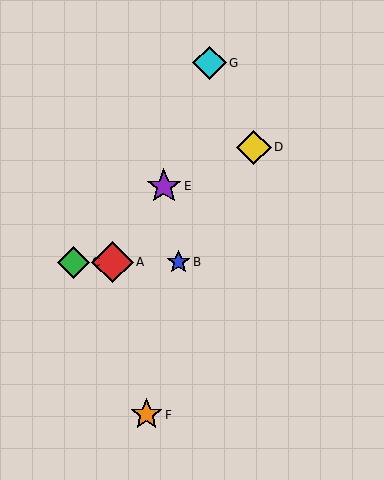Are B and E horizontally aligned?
No, B is at y≈262 and E is at y≈186.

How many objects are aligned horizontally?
3 objects (A, B, C) are aligned horizontally.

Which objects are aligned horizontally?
Objects A, B, C are aligned horizontally.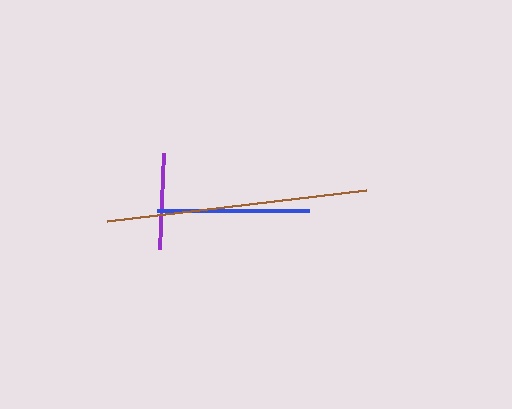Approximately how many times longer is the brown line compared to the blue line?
The brown line is approximately 1.7 times the length of the blue line.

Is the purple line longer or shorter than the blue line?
The blue line is longer than the purple line.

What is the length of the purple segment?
The purple segment is approximately 95 pixels long.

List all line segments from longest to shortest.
From longest to shortest: brown, blue, purple.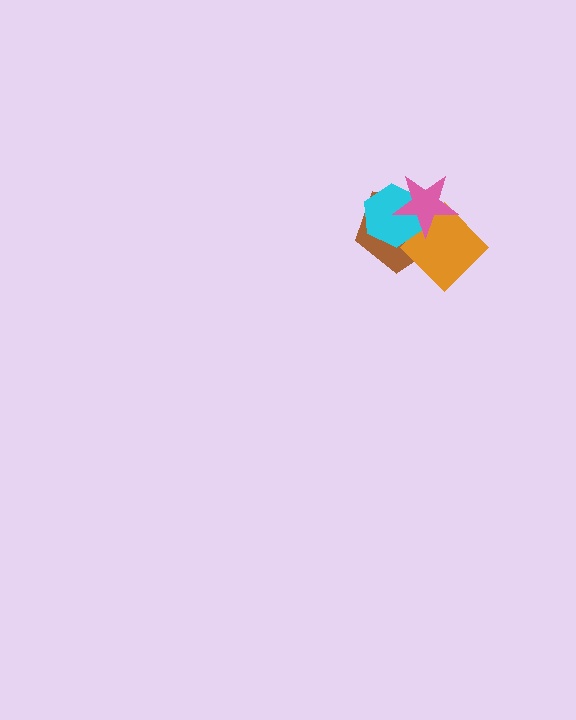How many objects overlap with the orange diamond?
3 objects overlap with the orange diamond.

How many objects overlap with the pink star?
3 objects overlap with the pink star.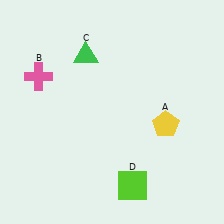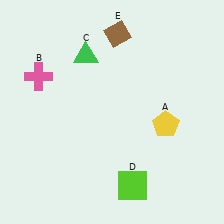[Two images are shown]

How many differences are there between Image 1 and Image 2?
There is 1 difference between the two images.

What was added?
A brown diamond (E) was added in Image 2.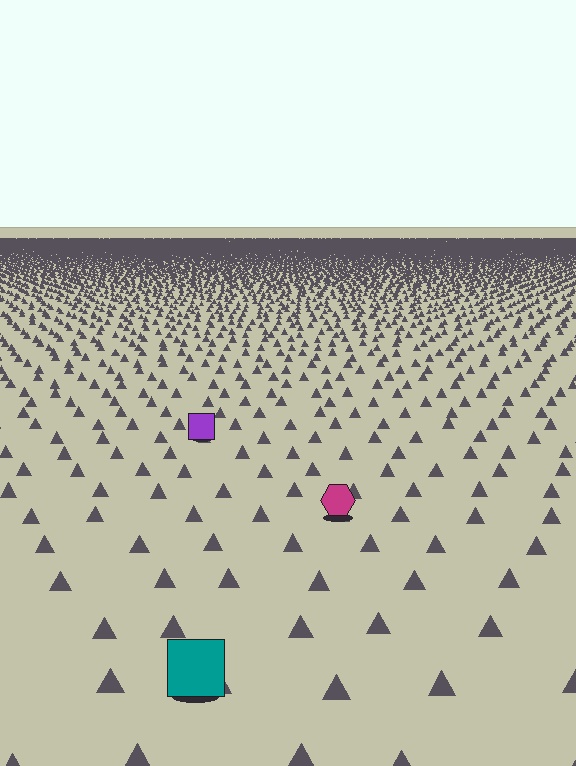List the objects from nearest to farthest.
From nearest to farthest: the teal square, the magenta hexagon, the purple square.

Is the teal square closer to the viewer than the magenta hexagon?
Yes. The teal square is closer — you can tell from the texture gradient: the ground texture is coarser near it.